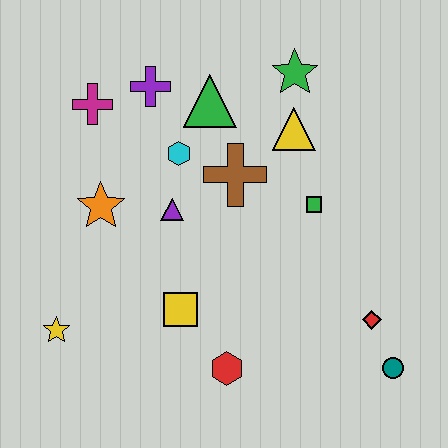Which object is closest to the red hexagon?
The yellow square is closest to the red hexagon.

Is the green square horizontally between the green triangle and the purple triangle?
No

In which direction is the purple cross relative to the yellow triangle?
The purple cross is to the left of the yellow triangle.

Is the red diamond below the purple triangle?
Yes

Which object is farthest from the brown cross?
The teal circle is farthest from the brown cross.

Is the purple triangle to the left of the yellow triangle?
Yes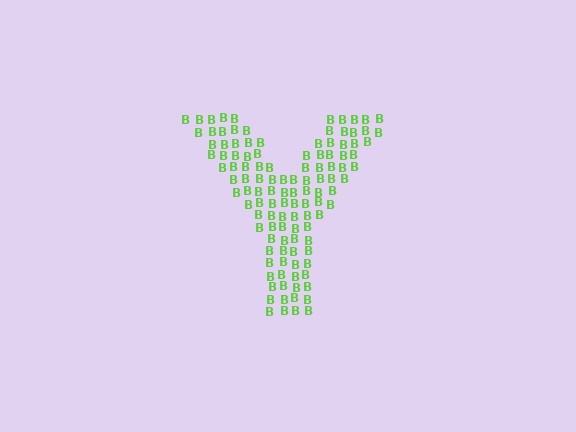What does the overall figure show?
The overall figure shows the letter Y.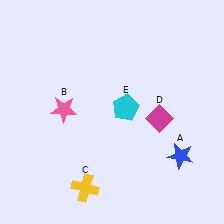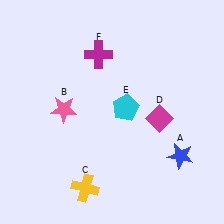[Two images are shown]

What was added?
A magenta cross (F) was added in Image 2.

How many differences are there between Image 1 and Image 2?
There is 1 difference between the two images.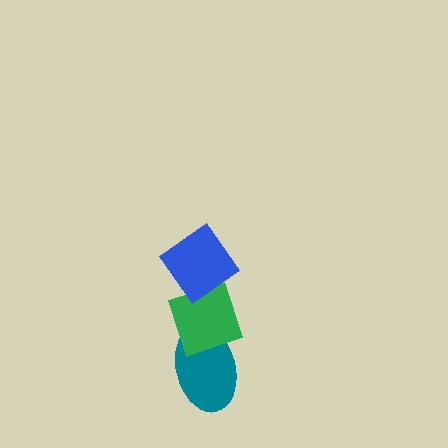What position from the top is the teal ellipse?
The teal ellipse is 3rd from the top.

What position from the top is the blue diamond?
The blue diamond is 1st from the top.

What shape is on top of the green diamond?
The blue diamond is on top of the green diamond.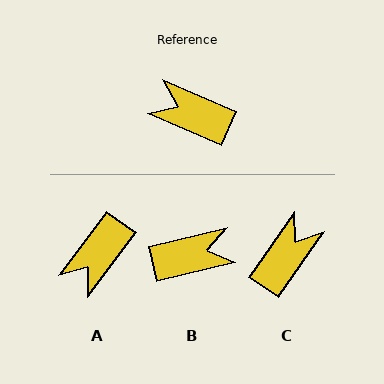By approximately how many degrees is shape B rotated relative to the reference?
Approximately 143 degrees clockwise.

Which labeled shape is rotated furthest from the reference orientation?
B, about 143 degrees away.